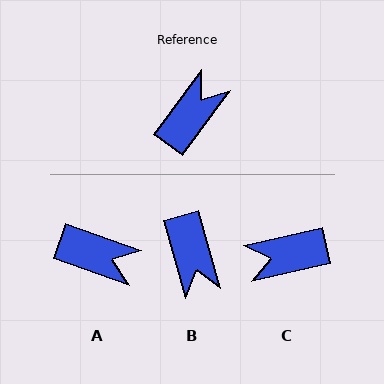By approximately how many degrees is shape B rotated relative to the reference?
Approximately 128 degrees clockwise.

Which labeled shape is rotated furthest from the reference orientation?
C, about 139 degrees away.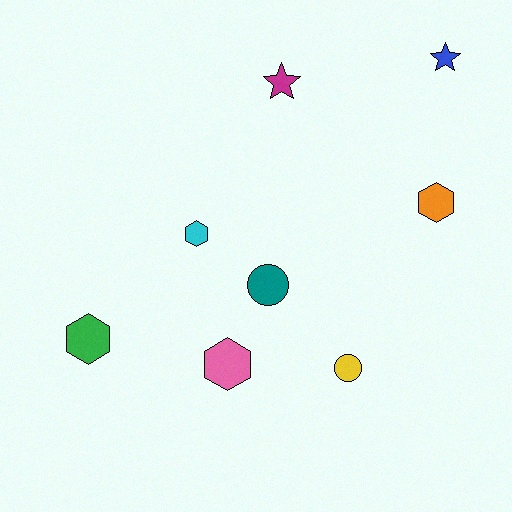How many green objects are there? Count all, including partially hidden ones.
There is 1 green object.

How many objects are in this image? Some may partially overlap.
There are 8 objects.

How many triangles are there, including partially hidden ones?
There are no triangles.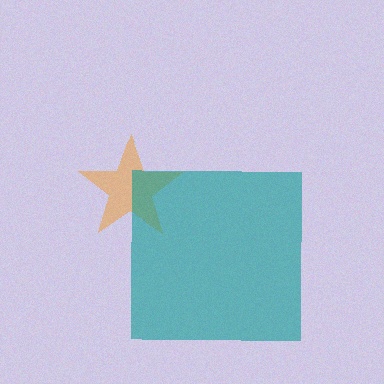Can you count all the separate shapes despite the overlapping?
Yes, there are 2 separate shapes.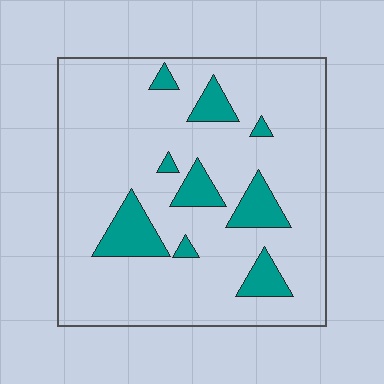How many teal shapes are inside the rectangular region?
9.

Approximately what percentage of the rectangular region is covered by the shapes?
Approximately 15%.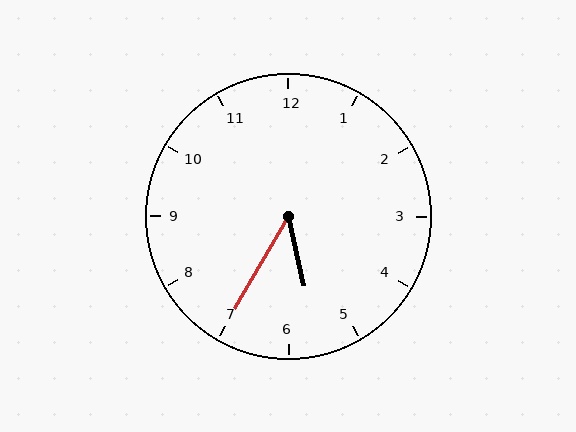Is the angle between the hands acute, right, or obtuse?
It is acute.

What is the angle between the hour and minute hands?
Approximately 42 degrees.